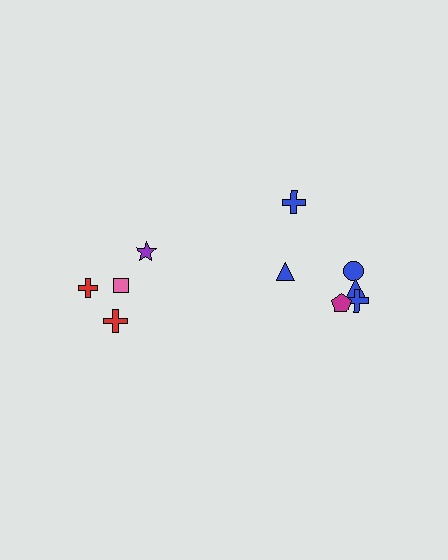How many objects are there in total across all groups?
There are 10 objects.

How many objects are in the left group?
There are 4 objects.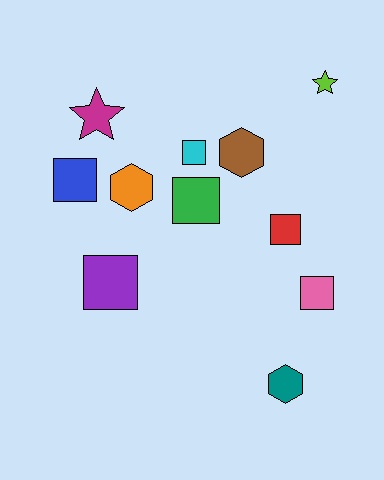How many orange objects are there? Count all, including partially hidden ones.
There is 1 orange object.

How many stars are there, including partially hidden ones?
There are 2 stars.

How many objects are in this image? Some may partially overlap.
There are 11 objects.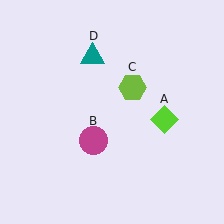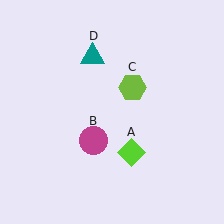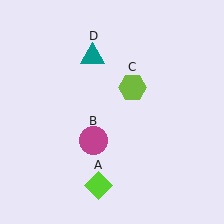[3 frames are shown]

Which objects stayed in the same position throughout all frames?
Magenta circle (object B) and lime hexagon (object C) and teal triangle (object D) remained stationary.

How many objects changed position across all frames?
1 object changed position: lime diamond (object A).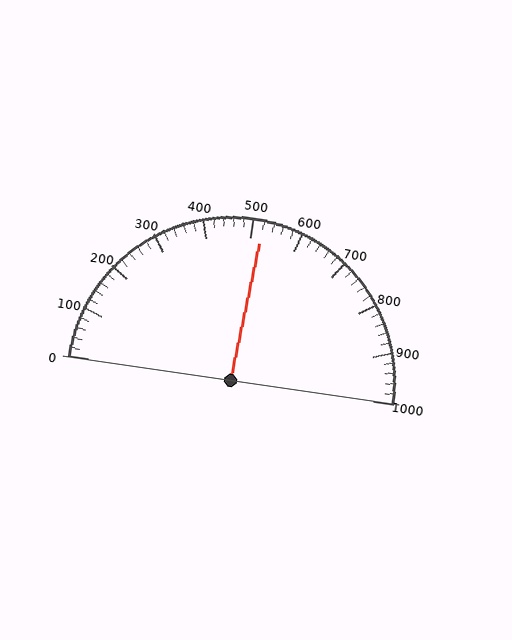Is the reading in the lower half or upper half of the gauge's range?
The reading is in the upper half of the range (0 to 1000).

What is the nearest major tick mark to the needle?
The nearest major tick mark is 500.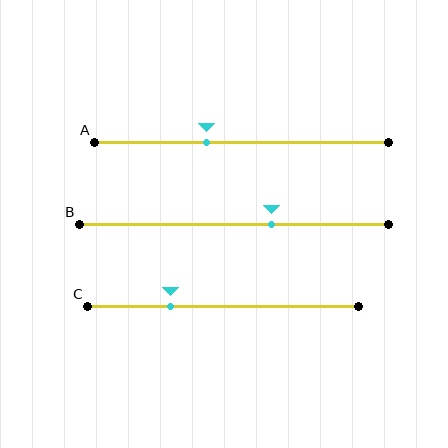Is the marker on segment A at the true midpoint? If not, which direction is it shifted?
No, the marker on segment A is shifted to the left by about 12% of the segment length.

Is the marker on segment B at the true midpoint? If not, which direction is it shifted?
No, the marker on segment B is shifted to the right by about 12% of the segment length.